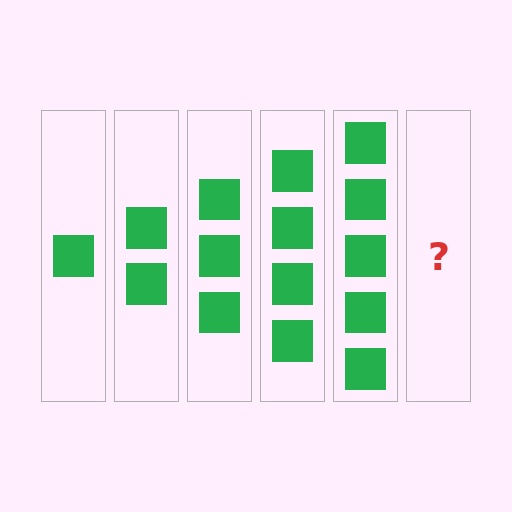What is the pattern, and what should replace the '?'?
The pattern is that each step adds one more square. The '?' should be 6 squares.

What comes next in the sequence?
The next element should be 6 squares.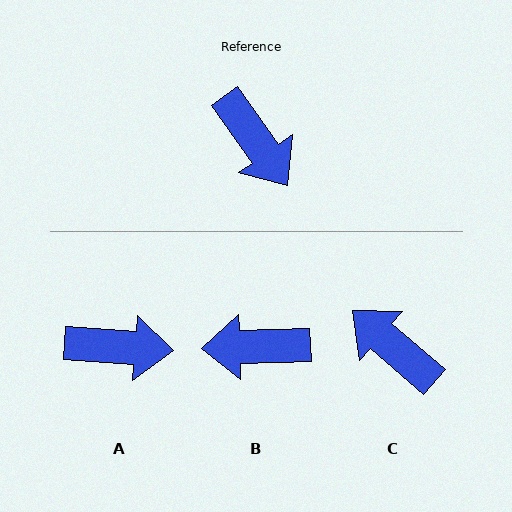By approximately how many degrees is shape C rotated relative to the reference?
Approximately 166 degrees clockwise.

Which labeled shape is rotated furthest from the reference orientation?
C, about 166 degrees away.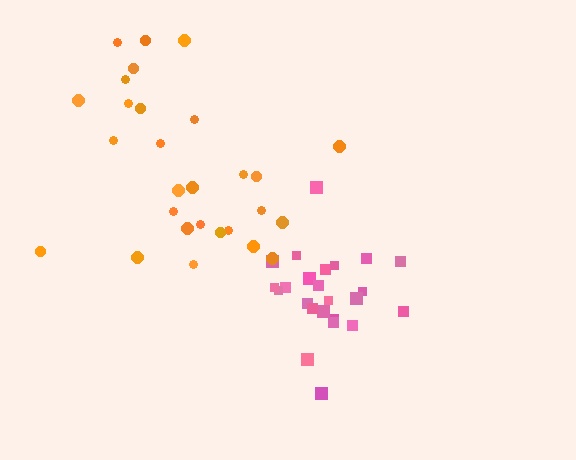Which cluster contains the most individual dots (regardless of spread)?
Orange (28).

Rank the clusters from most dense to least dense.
pink, orange.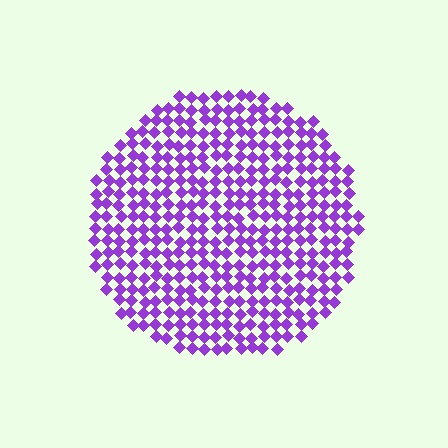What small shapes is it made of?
It is made of small diamonds.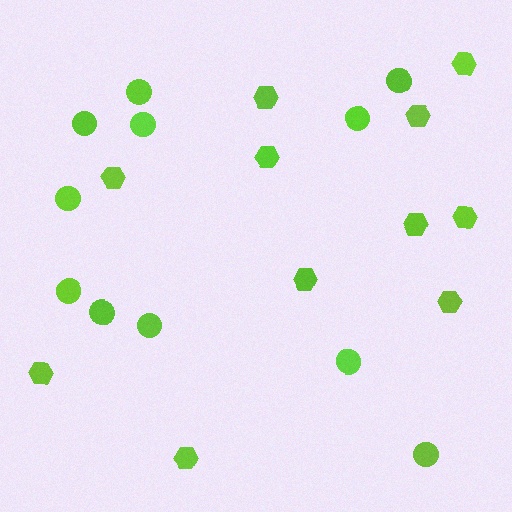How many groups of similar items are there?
There are 2 groups: one group of circles (11) and one group of hexagons (11).